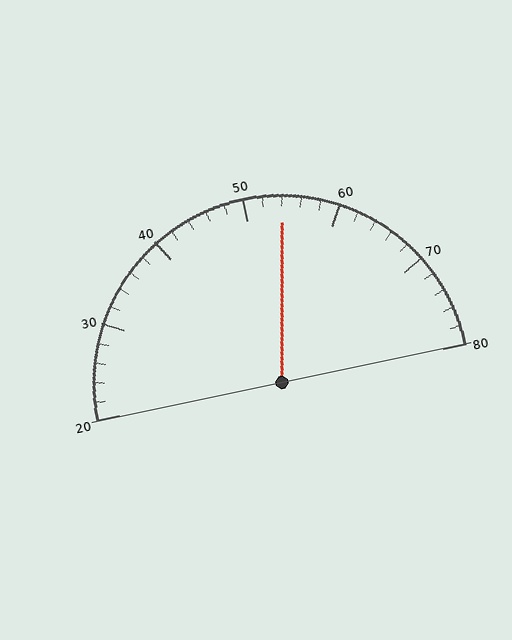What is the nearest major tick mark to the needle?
The nearest major tick mark is 50.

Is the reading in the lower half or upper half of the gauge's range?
The reading is in the upper half of the range (20 to 80).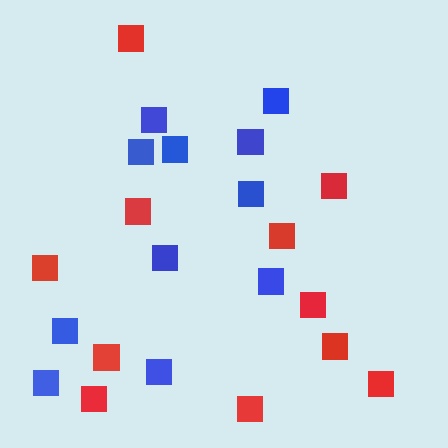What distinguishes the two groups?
There are 2 groups: one group of red squares (11) and one group of blue squares (11).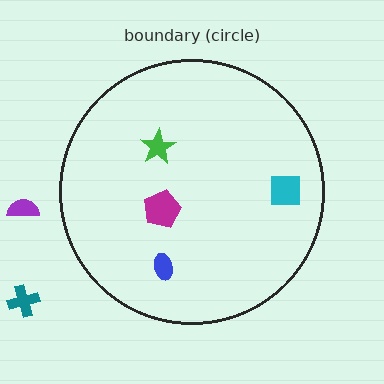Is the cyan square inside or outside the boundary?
Inside.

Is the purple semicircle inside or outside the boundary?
Outside.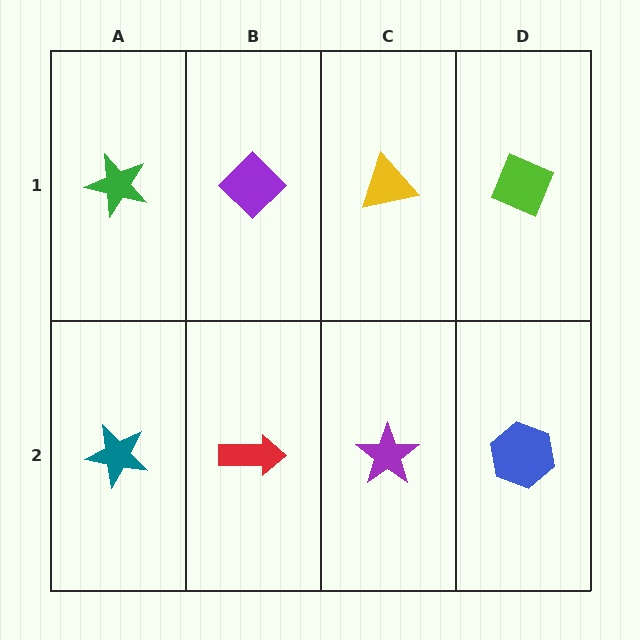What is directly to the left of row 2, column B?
A teal star.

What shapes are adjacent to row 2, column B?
A purple diamond (row 1, column B), a teal star (row 2, column A), a purple star (row 2, column C).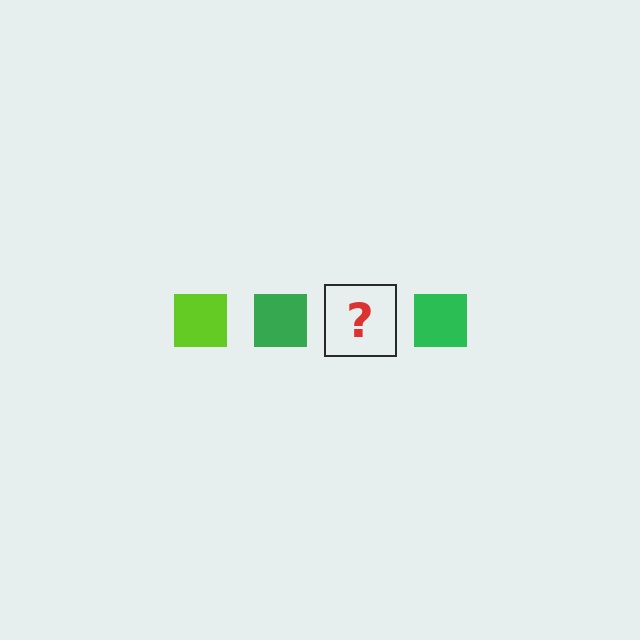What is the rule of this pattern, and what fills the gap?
The rule is that the pattern cycles through lime, green squares. The gap should be filled with a lime square.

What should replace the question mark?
The question mark should be replaced with a lime square.